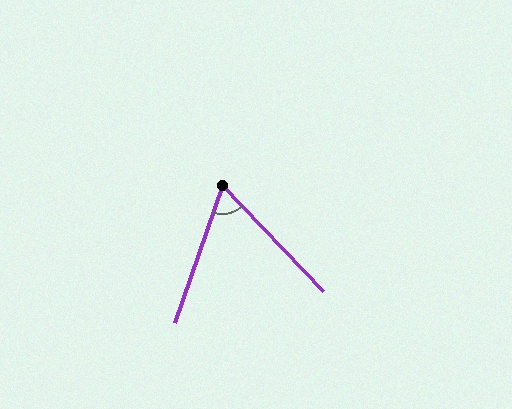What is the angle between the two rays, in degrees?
Approximately 63 degrees.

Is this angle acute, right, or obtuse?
It is acute.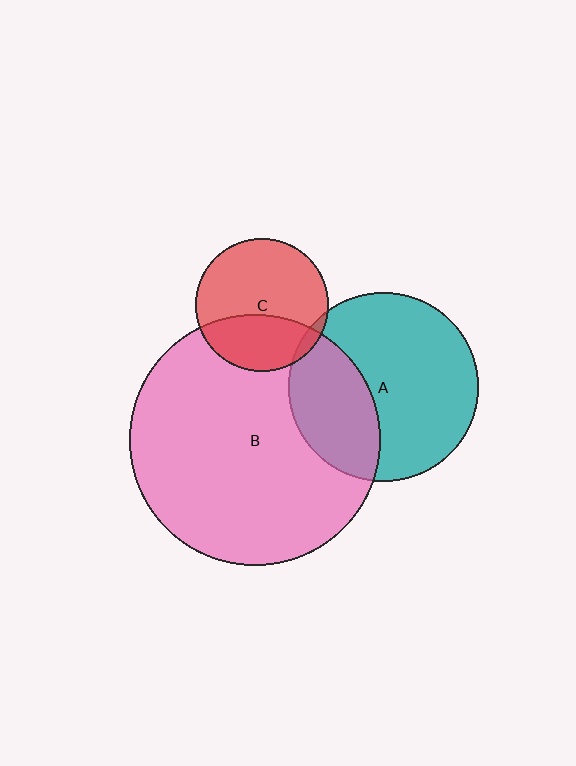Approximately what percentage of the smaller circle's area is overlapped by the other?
Approximately 35%.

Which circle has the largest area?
Circle B (pink).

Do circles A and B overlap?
Yes.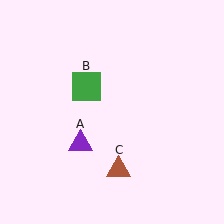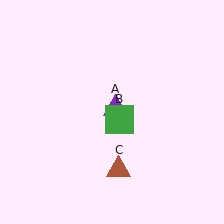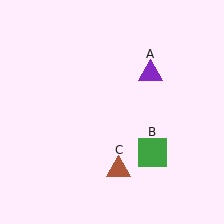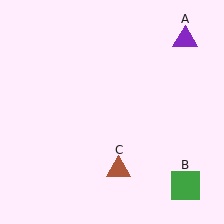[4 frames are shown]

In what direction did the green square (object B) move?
The green square (object B) moved down and to the right.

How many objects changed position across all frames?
2 objects changed position: purple triangle (object A), green square (object B).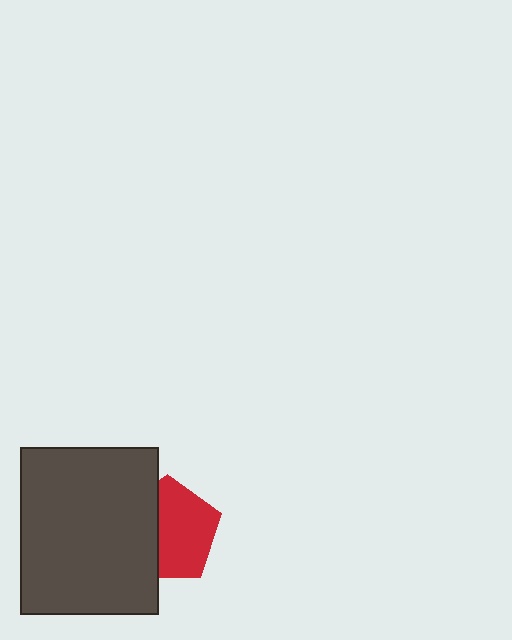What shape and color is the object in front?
The object in front is a dark gray rectangle.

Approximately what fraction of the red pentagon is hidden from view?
Roughly 40% of the red pentagon is hidden behind the dark gray rectangle.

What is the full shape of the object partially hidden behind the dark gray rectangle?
The partially hidden object is a red pentagon.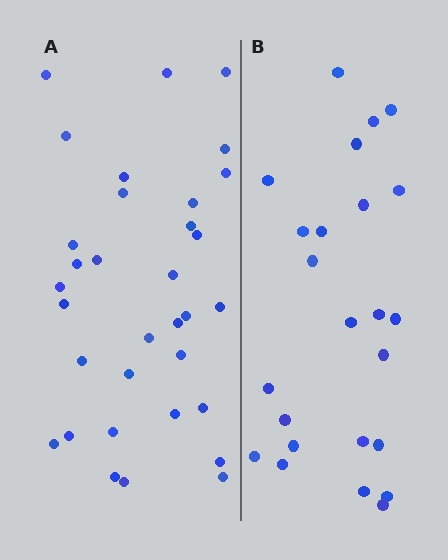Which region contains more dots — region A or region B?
Region A (the left region) has more dots.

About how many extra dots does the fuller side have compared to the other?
Region A has roughly 8 or so more dots than region B.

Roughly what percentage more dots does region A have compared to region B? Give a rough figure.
About 40% more.